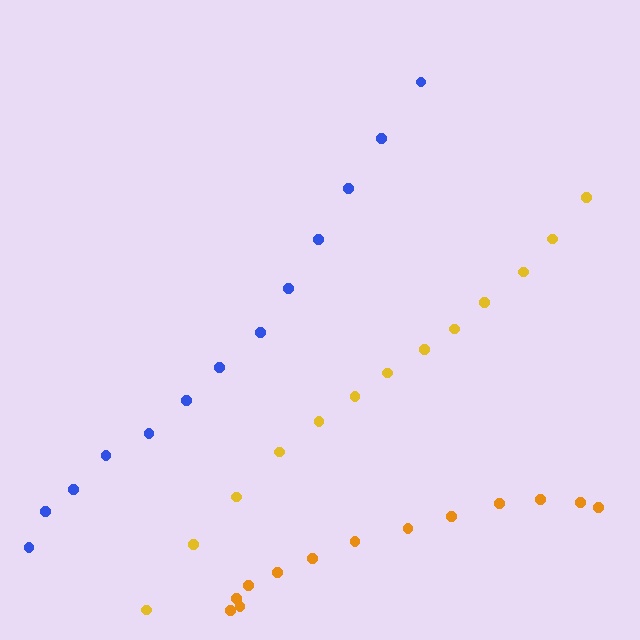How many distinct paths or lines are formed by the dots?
There are 3 distinct paths.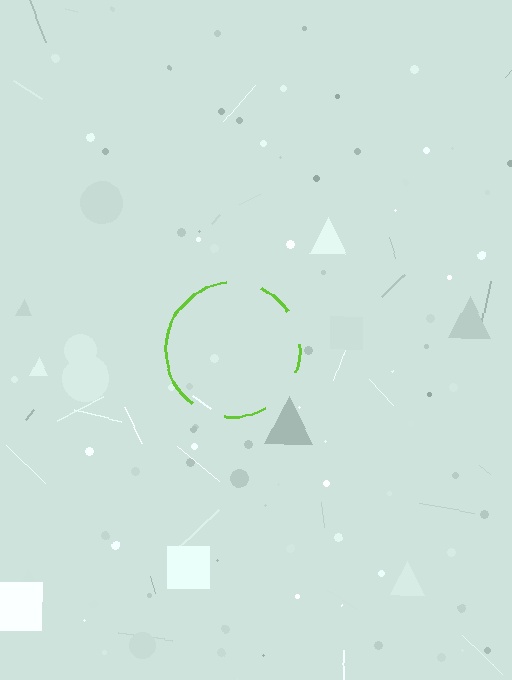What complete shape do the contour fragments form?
The contour fragments form a circle.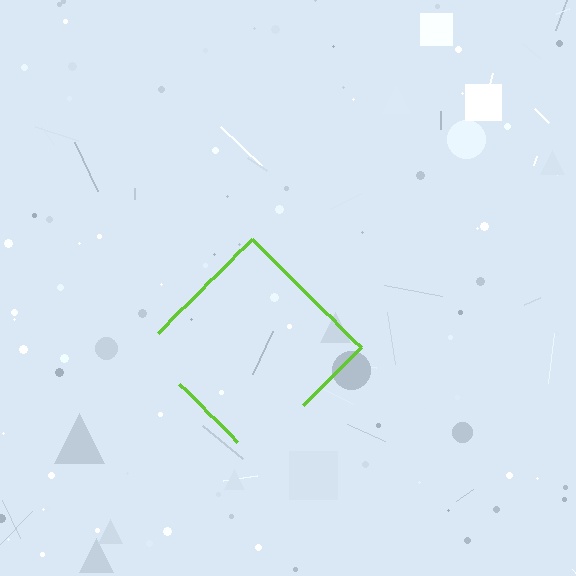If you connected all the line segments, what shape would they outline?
They would outline a diamond.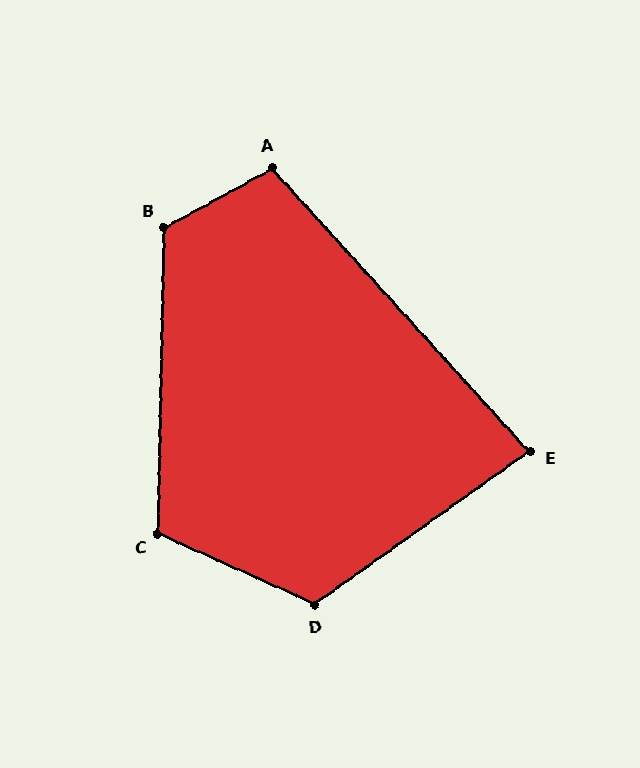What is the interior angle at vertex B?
Approximately 120 degrees (obtuse).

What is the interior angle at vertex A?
Approximately 104 degrees (obtuse).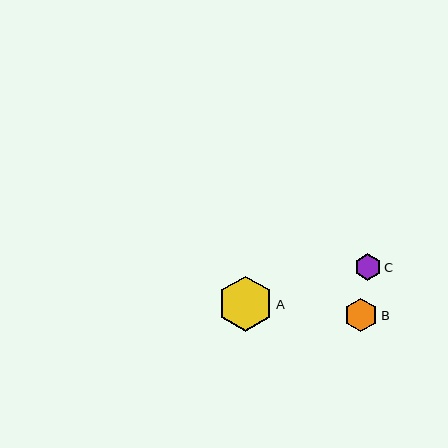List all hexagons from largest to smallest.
From largest to smallest: A, B, C.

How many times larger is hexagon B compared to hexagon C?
Hexagon B is approximately 1.3 times the size of hexagon C.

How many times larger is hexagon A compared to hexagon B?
Hexagon A is approximately 1.6 times the size of hexagon B.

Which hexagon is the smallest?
Hexagon C is the smallest with a size of approximately 27 pixels.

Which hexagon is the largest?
Hexagon A is the largest with a size of approximately 55 pixels.